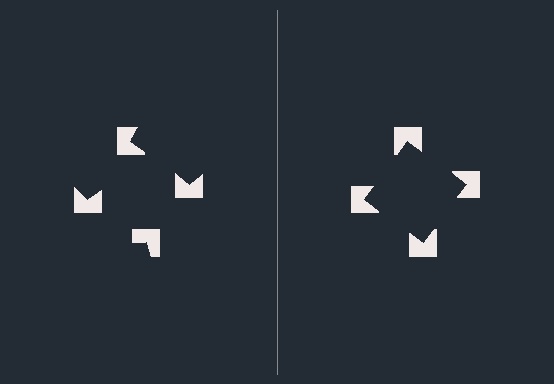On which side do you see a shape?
An illusory square appears on the right side. On the left side the wedge cuts are rotated, so no coherent shape forms.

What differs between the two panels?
The notched squares are positioned identically on both sides; only the wedge orientations differ. On the right they align to a square; on the left they are misaligned.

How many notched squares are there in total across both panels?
8 — 4 on each side.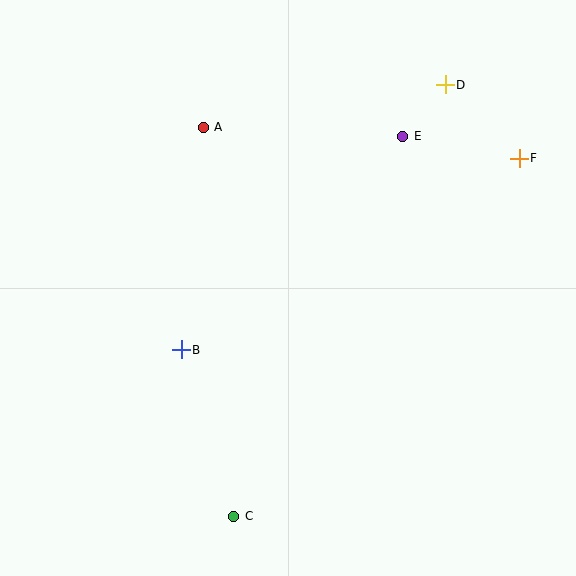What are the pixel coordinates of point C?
Point C is at (234, 516).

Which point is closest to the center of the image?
Point B at (181, 350) is closest to the center.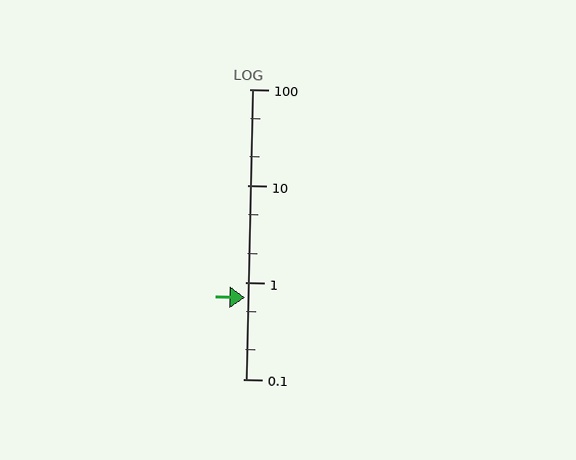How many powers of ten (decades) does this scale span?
The scale spans 3 decades, from 0.1 to 100.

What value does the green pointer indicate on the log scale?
The pointer indicates approximately 0.69.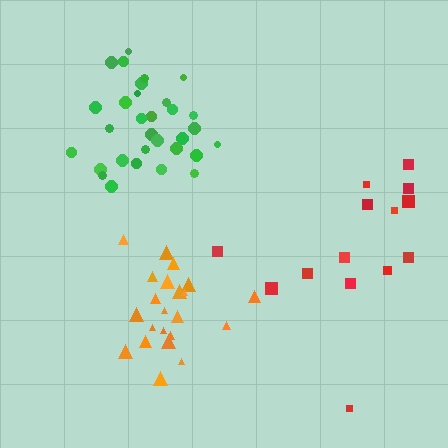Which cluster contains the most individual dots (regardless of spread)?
Green (31).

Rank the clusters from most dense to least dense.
green, orange, red.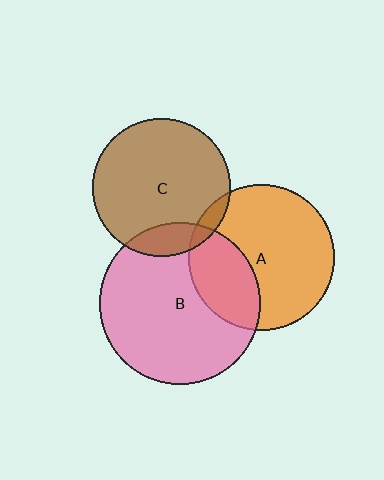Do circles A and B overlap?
Yes.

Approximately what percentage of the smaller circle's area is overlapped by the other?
Approximately 30%.